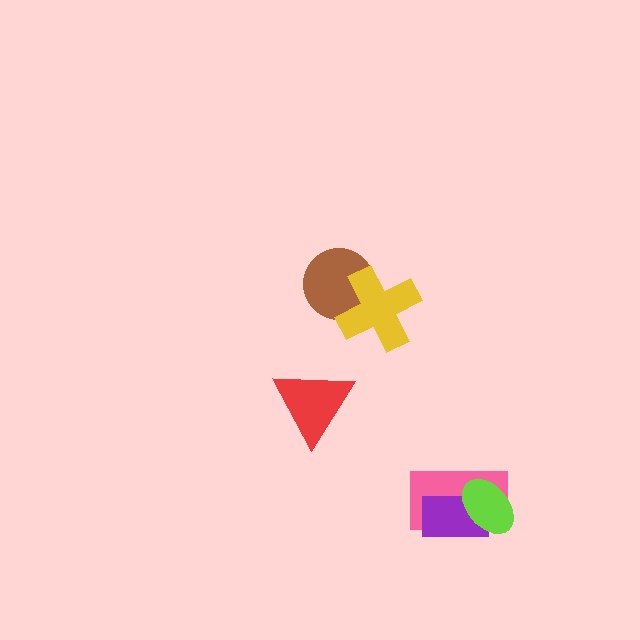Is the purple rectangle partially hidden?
Yes, it is partially covered by another shape.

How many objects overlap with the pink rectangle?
2 objects overlap with the pink rectangle.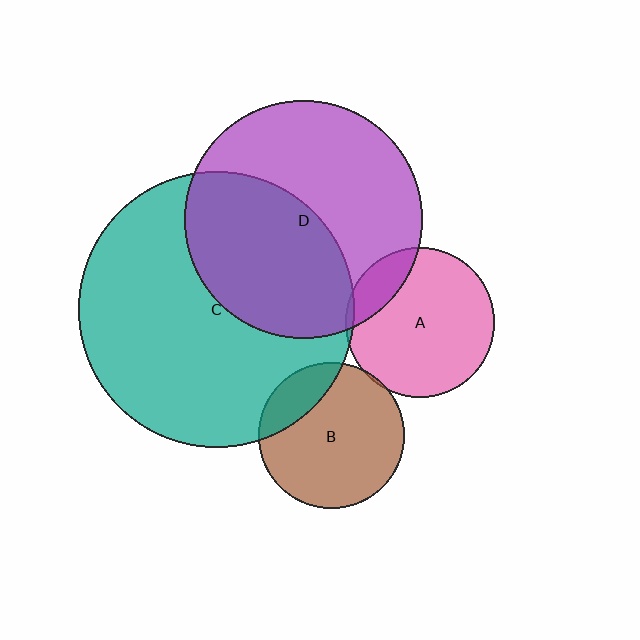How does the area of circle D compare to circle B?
Approximately 2.7 times.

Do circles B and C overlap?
Yes.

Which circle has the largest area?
Circle C (teal).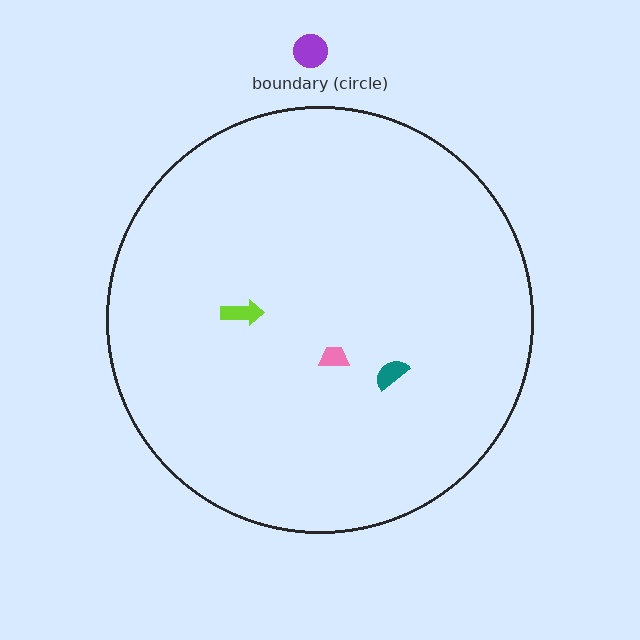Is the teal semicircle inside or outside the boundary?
Inside.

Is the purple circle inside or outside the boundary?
Outside.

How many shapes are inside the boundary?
3 inside, 1 outside.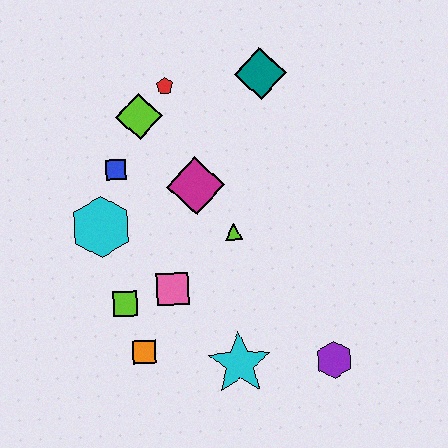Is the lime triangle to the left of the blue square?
No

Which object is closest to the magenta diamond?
The lime triangle is closest to the magenta diamond.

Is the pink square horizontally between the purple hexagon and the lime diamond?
Yes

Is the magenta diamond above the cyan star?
Yes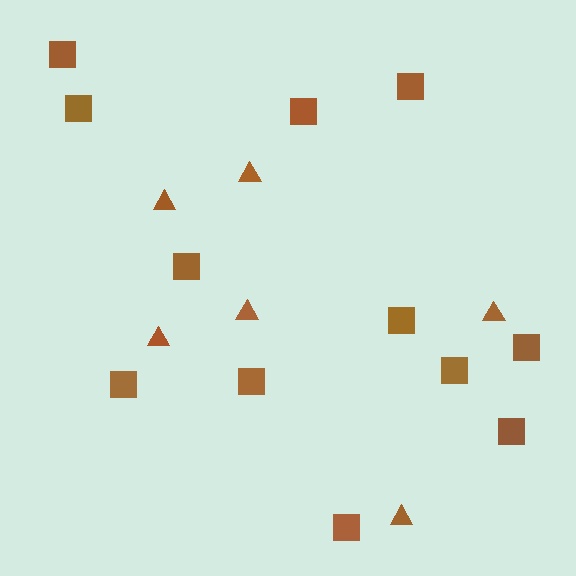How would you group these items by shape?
There are 2 groups: one group of triangles (6) and one group of squares (12).